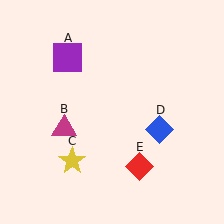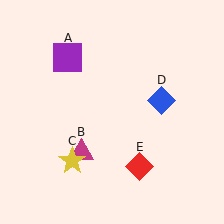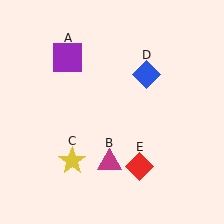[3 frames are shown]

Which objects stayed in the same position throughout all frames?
Purple square (object A) and yellow star (object C) and red diamond (object E) remained stationary.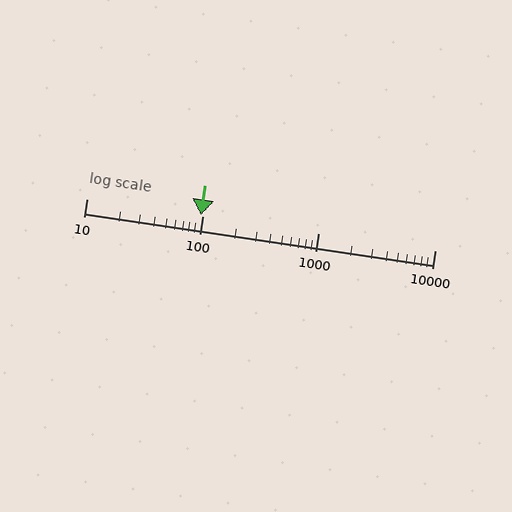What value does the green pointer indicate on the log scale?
The pointer indicates approximately 96.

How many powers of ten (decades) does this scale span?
The scale spans 3 decades, from 10 to 10000.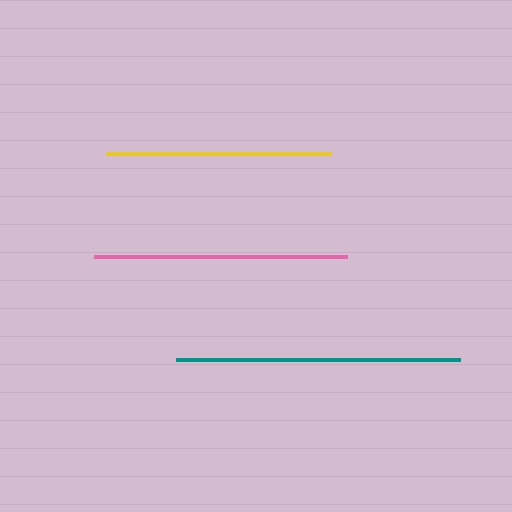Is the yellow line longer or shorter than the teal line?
The teal line is longer than the yellow line.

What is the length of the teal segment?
The teal segment is approximately 284 pixels long.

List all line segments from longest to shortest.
From longest to shortest: teal, pink, yellow.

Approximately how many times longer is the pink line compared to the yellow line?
The pink line is approximately 1.1 times the length of the yellow line.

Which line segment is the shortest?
The yellow line is the shortest at approximately 225 pixels.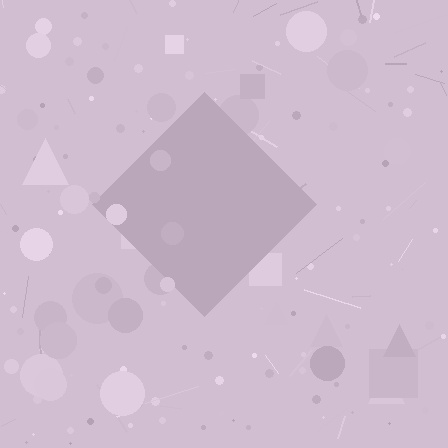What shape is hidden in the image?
A diamond is hidden in the image.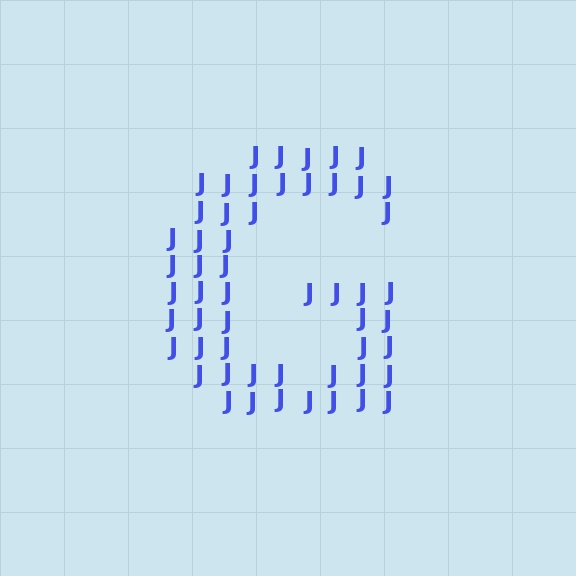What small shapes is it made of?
It is made of small letter J's.